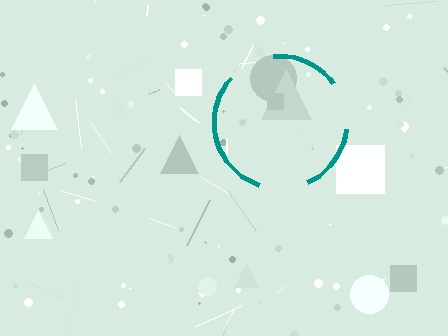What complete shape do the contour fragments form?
The contour fragments form a circle.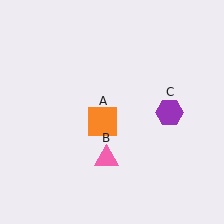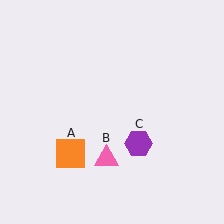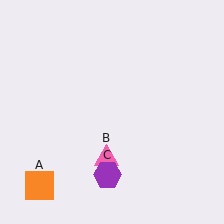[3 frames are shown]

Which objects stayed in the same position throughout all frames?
Pink triangle (object B) remained stationary.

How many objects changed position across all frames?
2 objects changed position: orange square (object A), purple hexagon (object C).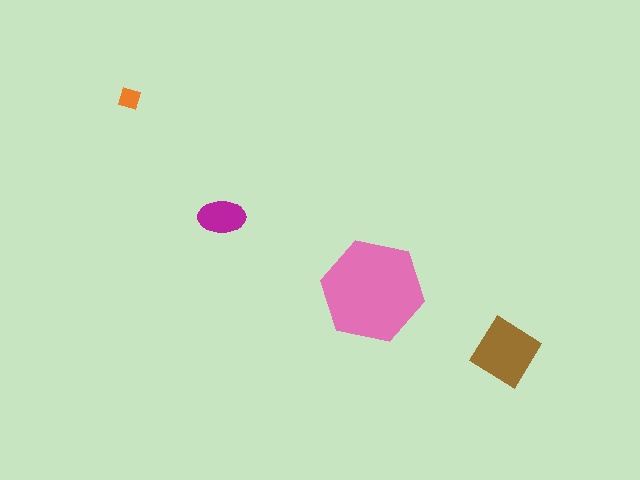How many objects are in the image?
There are 4 objects in the image.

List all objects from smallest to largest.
The orange diamond, the magenta ellipse, the brown diamond, the pink hexagon.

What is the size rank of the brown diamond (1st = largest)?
2nd.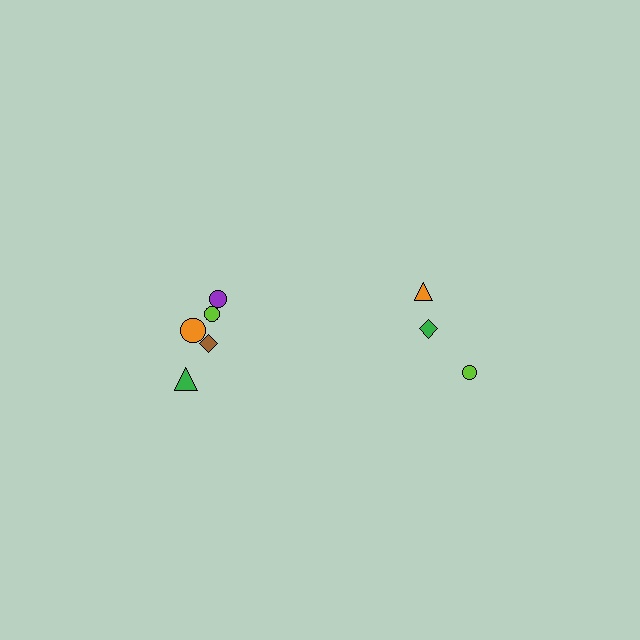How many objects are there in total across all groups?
There are 8 objects.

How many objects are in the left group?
There are 5 objects.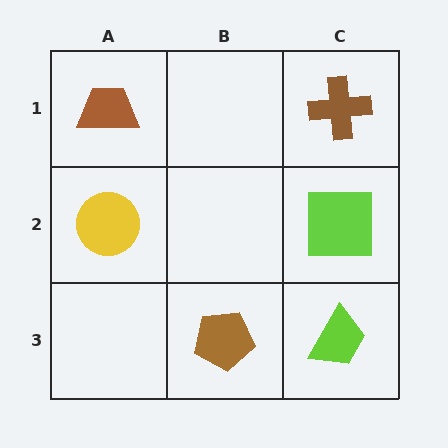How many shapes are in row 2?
2 shapes.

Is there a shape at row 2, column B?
No, that cell is empty.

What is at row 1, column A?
A brown trapezoid.